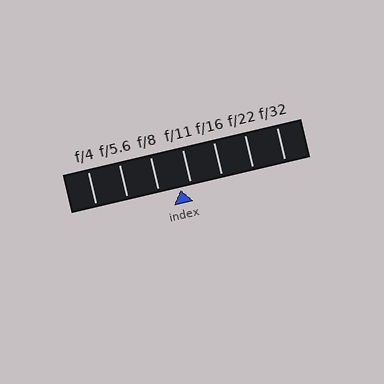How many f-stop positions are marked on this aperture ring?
There are 7 f-stop positions marked.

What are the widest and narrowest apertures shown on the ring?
The widest aperture shown is f/4 and the narrowest is f/32.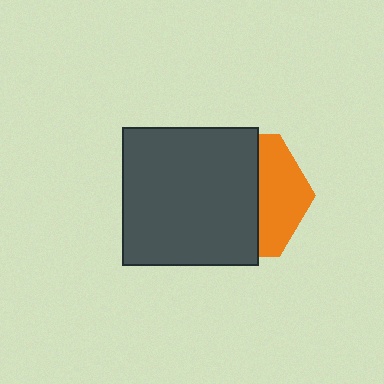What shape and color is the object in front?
The object in front is a dark gray rectangle.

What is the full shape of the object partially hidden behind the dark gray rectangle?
The partially hidden object is an orange hexagon.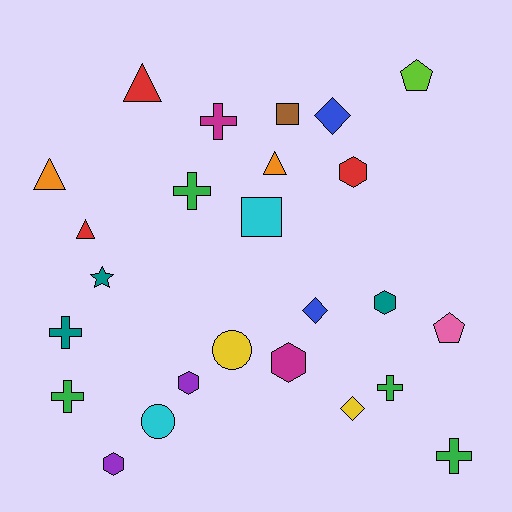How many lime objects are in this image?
There is 1 lime object.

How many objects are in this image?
There are 25 objects.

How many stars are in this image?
There is 1 star.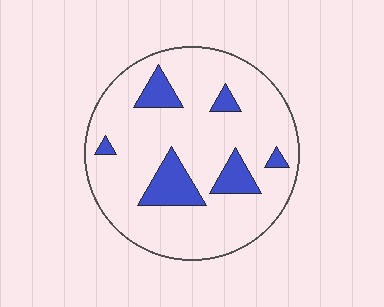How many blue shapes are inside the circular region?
6.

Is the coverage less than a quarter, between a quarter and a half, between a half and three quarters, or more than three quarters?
Less than a quarter.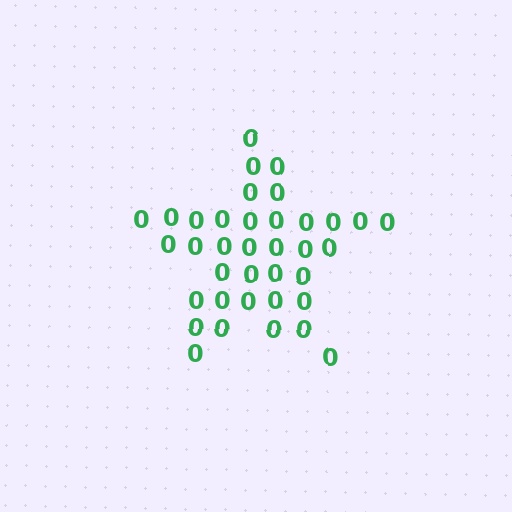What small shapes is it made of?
It is made of small digit 0's.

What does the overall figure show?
The overall figure shows a star.